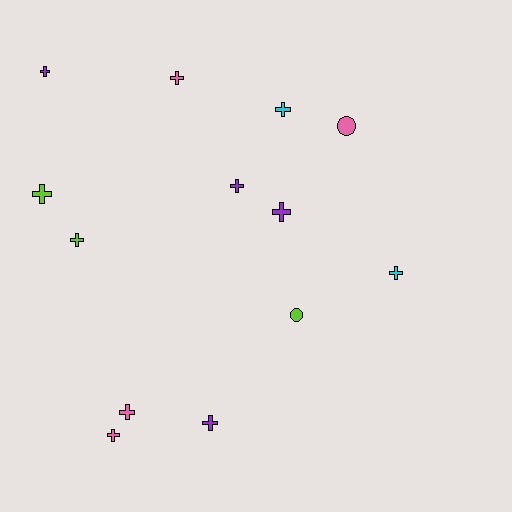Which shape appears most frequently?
Cross, with 11 objects.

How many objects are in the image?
There are 13 objects.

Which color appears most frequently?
Pink, with 4 objects.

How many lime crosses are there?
There are 2 lime crosses.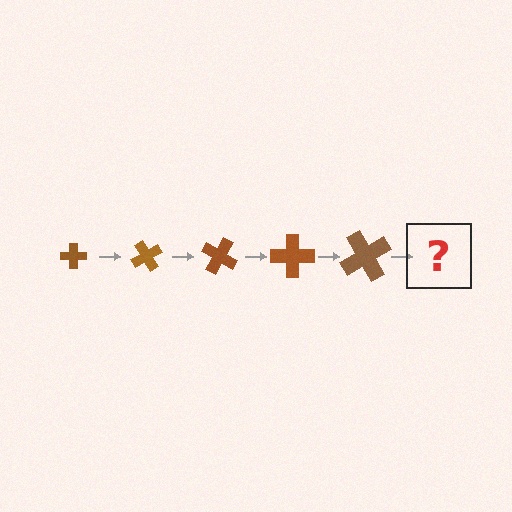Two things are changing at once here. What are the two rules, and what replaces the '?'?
The two rules are that the cross grows larger each step and it rotates 60 degrees each step. The '?' should be a cross, larger than the previous one and rotated 300 degrees from the start.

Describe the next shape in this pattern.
It should be a cross, larger than the previous one and rotated 300 degrees from the start.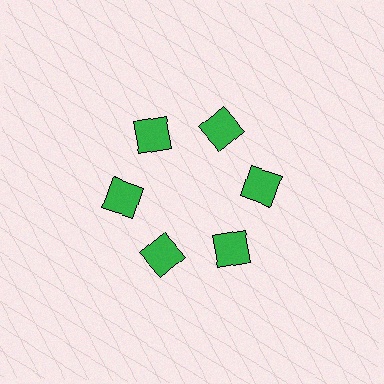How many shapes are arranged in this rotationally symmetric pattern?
There are 6 shapes, arranged in 6 groups of 1.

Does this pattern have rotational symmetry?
Yes, this pattern has 6-fold rotational symmetry. It looks the same after rotating 60 degrees around the center.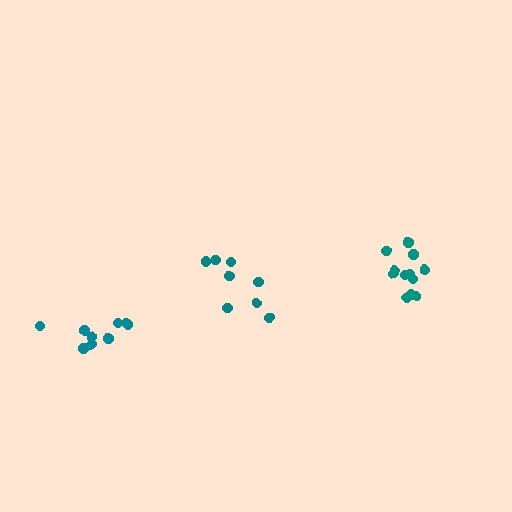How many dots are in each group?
Group 1: 8 dots, Group 2: 12 dots, Group 3: 9 dots (29 total).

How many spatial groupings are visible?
There are 3 spatial groupings.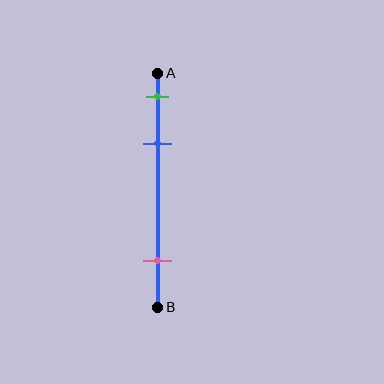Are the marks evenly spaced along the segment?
No, the marks are not evenly spaced.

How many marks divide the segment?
There are 3 marks dividing the segment.